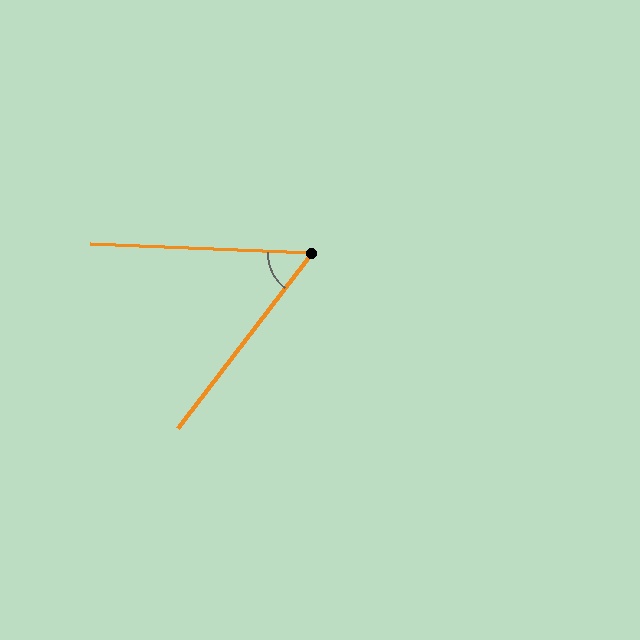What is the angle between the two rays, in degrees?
Approximately 55 degrees.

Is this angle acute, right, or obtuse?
It is acute.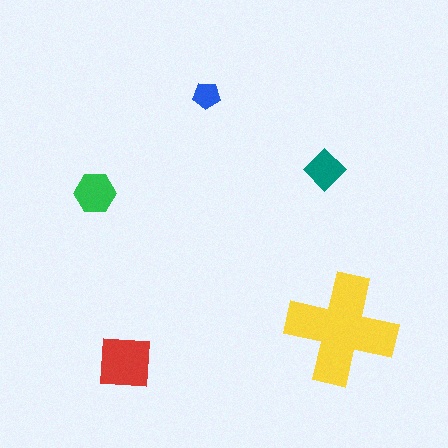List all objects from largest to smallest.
The yellow cross, the red square, the green hexagon, the teal diamond, the blue pentagon.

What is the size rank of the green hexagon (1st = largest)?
3rd.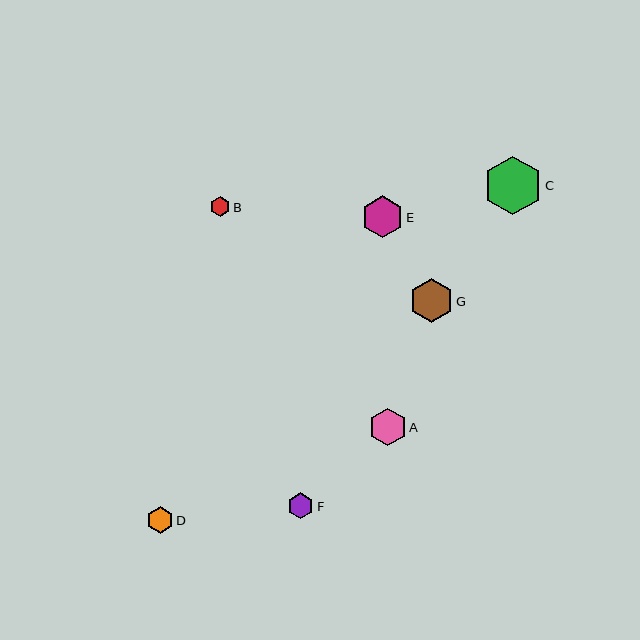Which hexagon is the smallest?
Hexagon B is the smallest with a size of approximately 19 pixels.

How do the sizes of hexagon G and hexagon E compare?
Hexagon G and hexagon E are approximately the same size.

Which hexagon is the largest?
Hexagon C is the largest with a size of approximately 59 pixels.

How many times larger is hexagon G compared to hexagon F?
Hexagon G is approximately 1.7 times the size of hexagon F.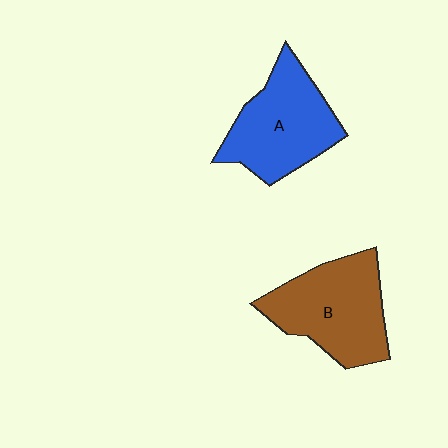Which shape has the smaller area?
Shape A (blue).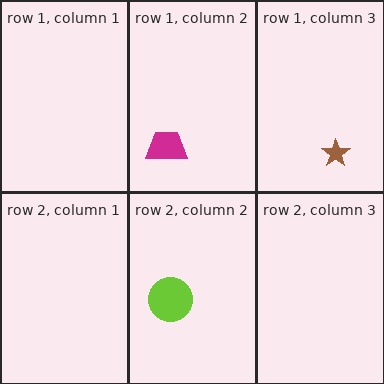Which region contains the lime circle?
The row 2, column 2 region.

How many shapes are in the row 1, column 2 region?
1.